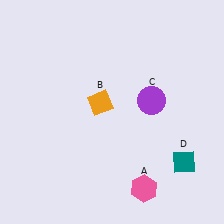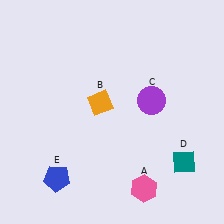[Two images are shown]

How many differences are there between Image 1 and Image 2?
There is 1 difference between the two images.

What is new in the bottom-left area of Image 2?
A blue pentagon (E) was added in the bottom-left area of Image 2.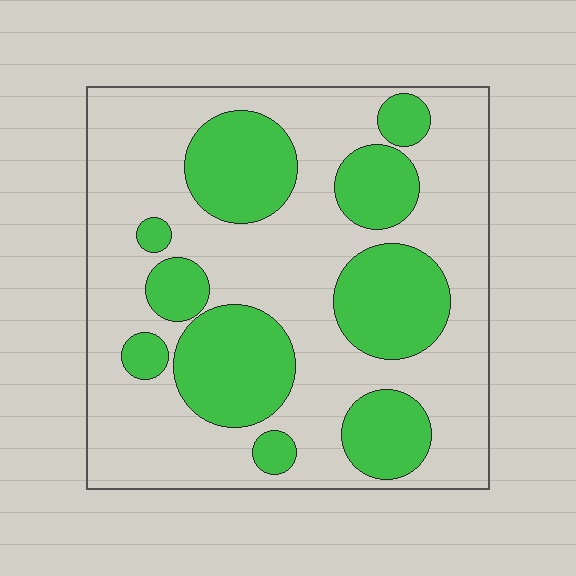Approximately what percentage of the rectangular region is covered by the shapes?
Approximately 35%.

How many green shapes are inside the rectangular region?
10.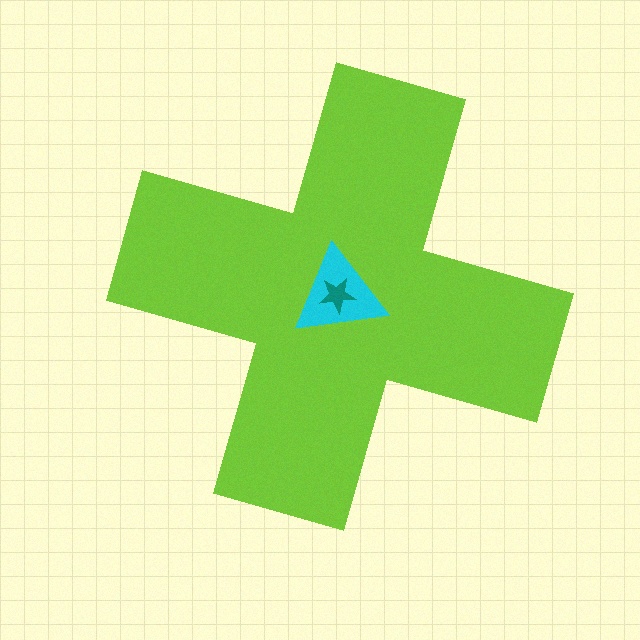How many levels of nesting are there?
3.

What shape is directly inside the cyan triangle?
The teal star.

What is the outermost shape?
The lime cross.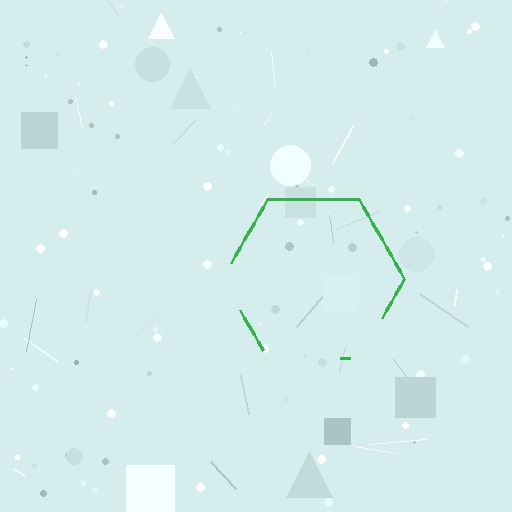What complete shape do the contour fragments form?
The contour fragments form a hexagon.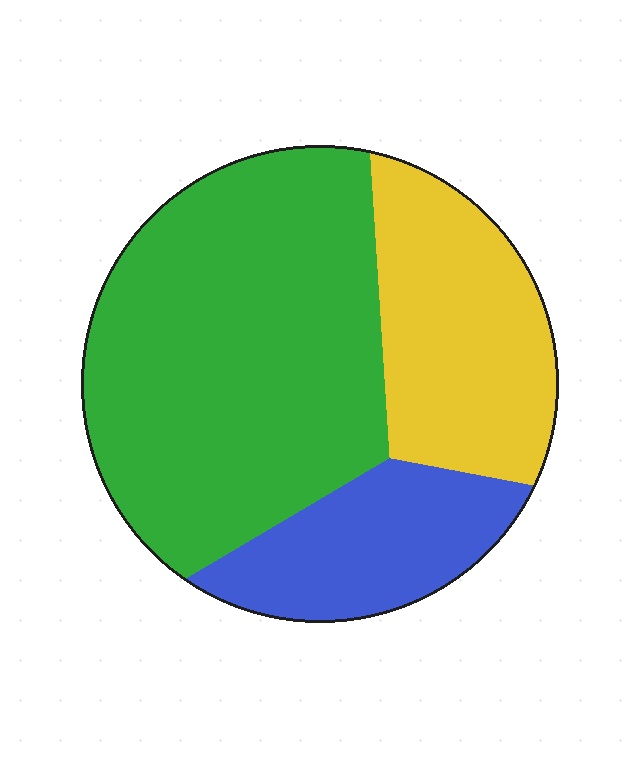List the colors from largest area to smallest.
From largest to smallest: green, yellow, blue.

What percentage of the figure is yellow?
Yellow covers roughly 25% of the figure.